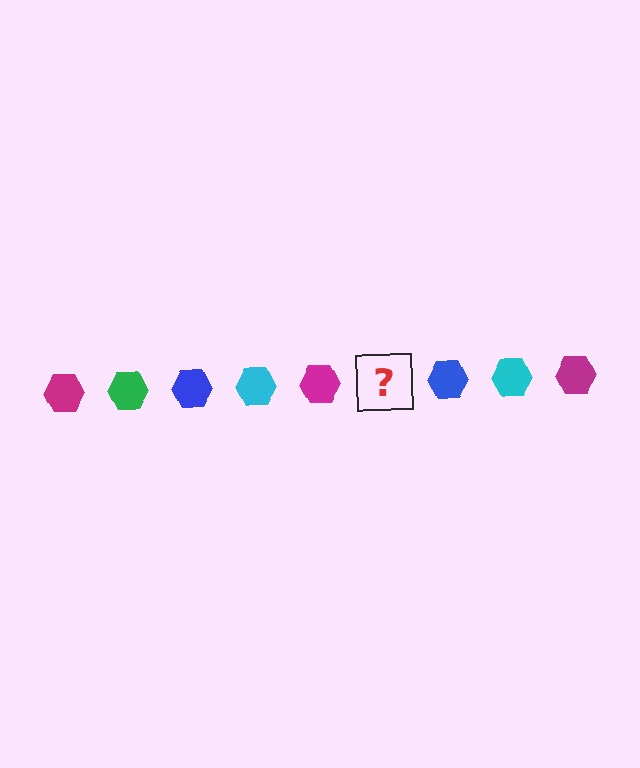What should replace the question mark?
The question mark should be replaced with a green hexagon.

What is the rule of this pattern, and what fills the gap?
The rule is that the pattern cycles through magenta, green, blue, cyan hexagons. The gap should be filled with a green hexagon.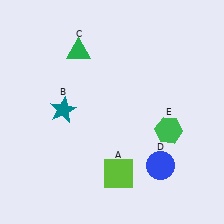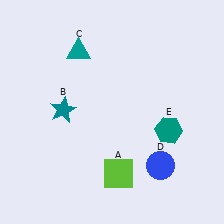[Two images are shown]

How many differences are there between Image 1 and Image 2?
There are 2 differences between the two images.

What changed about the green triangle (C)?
In Image 1, C is green. In Image 2, it changed to teal.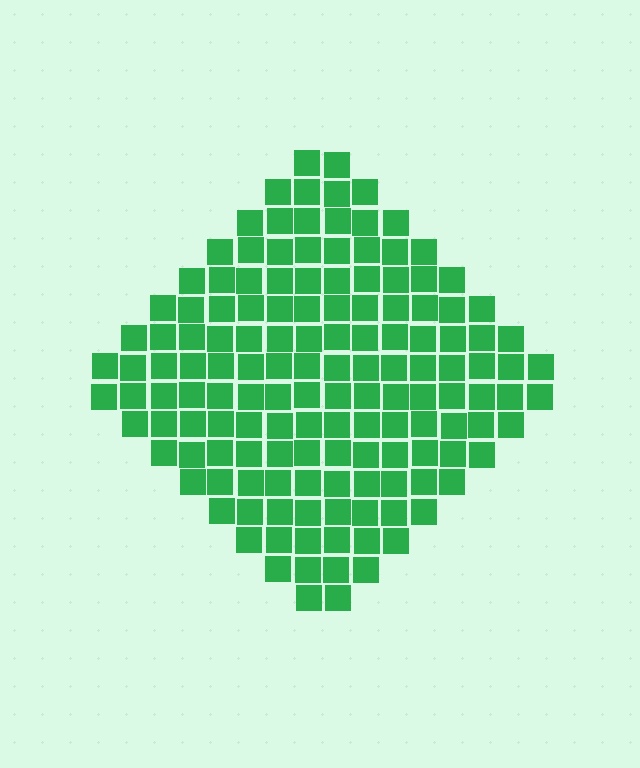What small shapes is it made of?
It is made of small squares.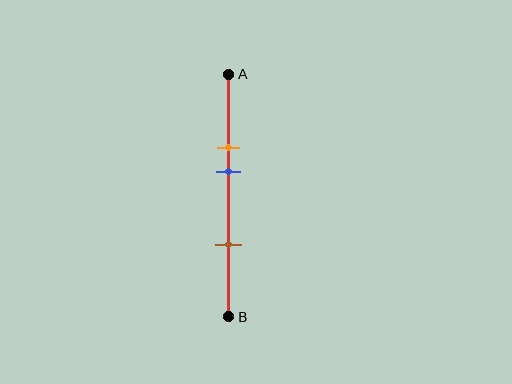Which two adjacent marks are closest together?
The orange and blue marks are the closest adjacent pair.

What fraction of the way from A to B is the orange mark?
The orange mark is approximately 30% (0.3) of the way from A to B.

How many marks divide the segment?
There are 3 marks dividing the segment.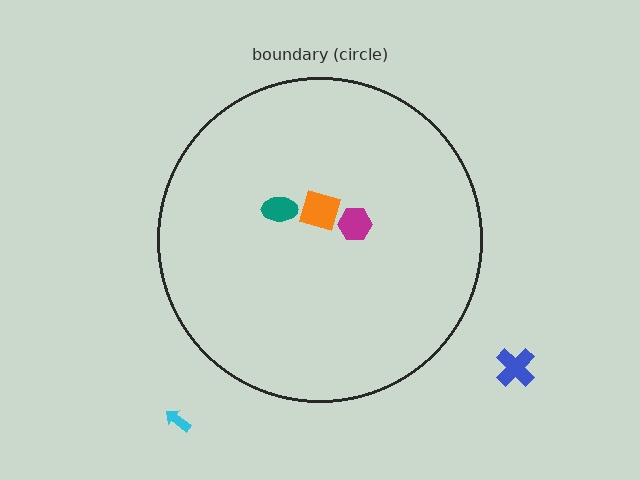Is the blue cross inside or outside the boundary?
Outside.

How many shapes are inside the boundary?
3 inside, 2 outside.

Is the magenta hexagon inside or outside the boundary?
Inside.